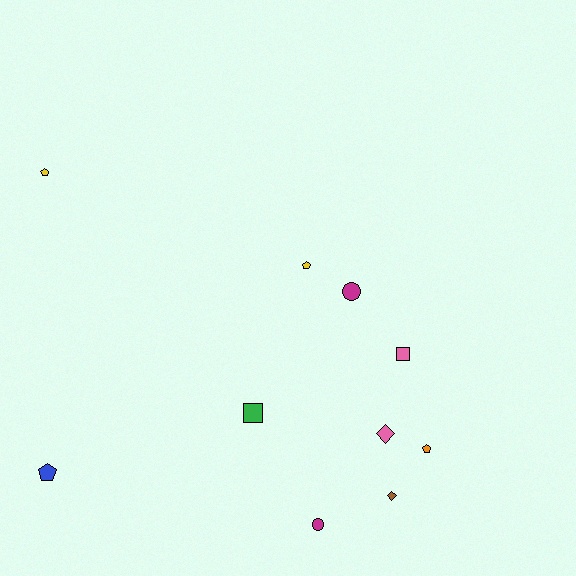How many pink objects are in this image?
There are 2 pink objects.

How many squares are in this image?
There are 2 squares.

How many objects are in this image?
There are 10 objects.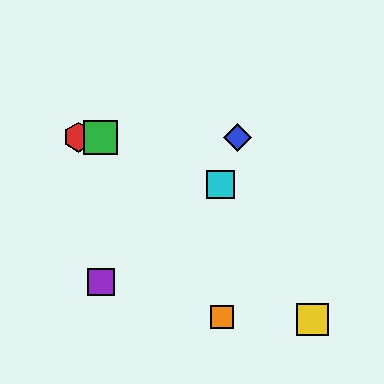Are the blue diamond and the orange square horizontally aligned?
No, the blue diamond is at y≈137 and the orange square is at y≈317.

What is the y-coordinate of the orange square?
The orange square is at y≈317.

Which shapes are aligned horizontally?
The red hexagon, the blue diamond, the green square are aligned horizontally.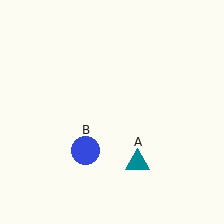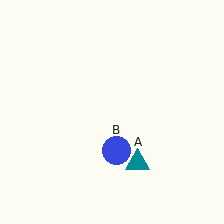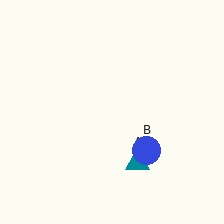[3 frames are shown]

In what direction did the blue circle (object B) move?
The blue circle (object B) moved right.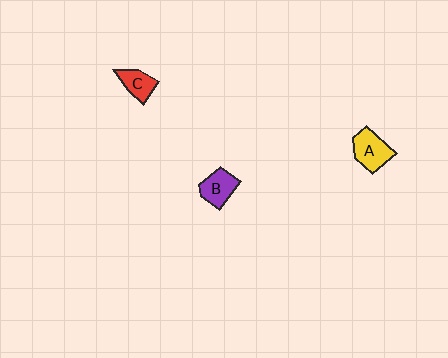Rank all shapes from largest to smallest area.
From largest to smallest: A (yellow), B (purple), C (red).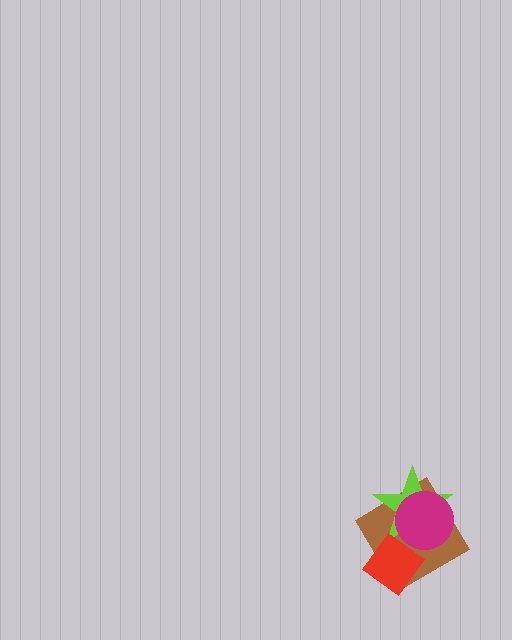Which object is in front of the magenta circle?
The red diamond is in front of the magenta circle.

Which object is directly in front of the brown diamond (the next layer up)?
The lime star is directly in front of the brown diamond.